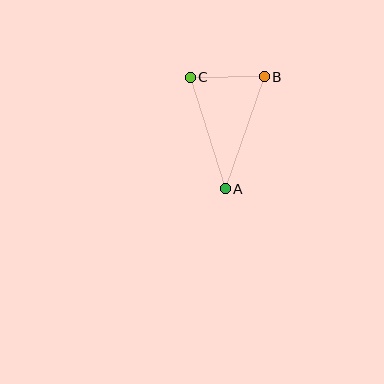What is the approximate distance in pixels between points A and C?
The distance between A and C is approximately 117 pixels.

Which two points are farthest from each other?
Points A and B are farthest from each other.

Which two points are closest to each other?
Points B and C are closest to each other.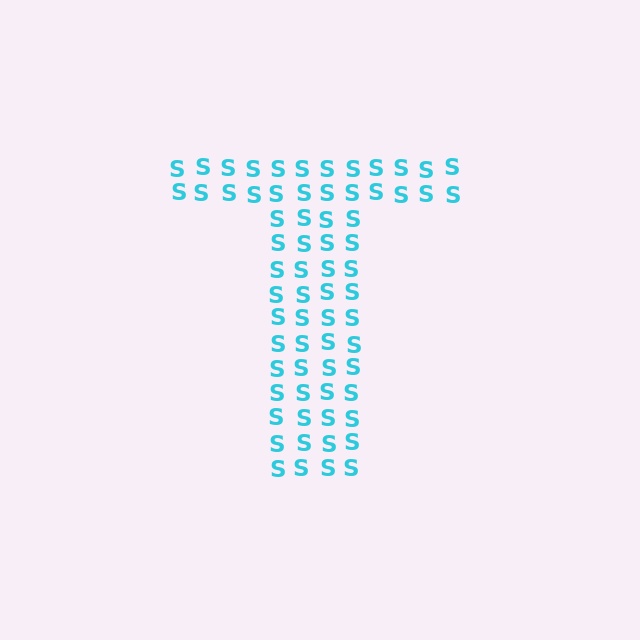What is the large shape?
The large shape is the letter T.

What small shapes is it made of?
It is made of small letter S's.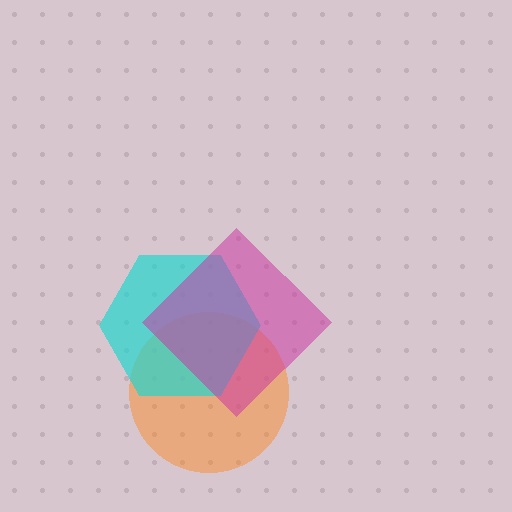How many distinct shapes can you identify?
There are 3 distinct shapes: an orange circle, a cyan hexagon, a magenta diamond.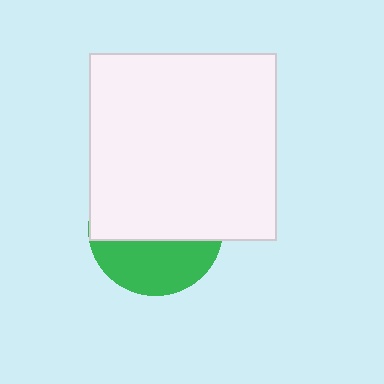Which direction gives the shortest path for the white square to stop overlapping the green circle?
Moving up gives the shortest separation.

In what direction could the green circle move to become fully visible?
The green circle could move down. That would shift it out from behind the white square entirely.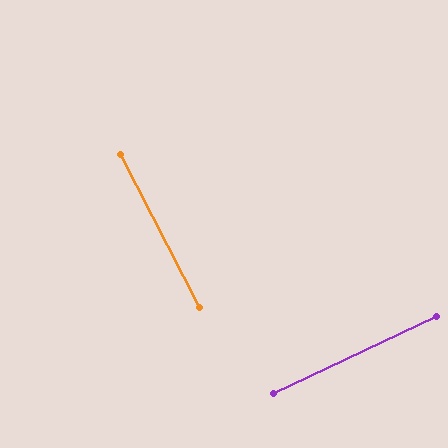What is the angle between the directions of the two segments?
Approximately 88 degrees.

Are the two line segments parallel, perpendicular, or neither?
Perpendicular — they meet at approximately 88°.